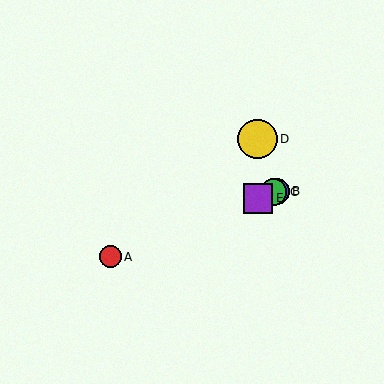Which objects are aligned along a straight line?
Objects A, B, C, E are aligned along a straight line.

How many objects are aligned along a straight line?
4 objects (A, B, C, E) are aligned along a straight line.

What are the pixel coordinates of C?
Object C is at (274, 192).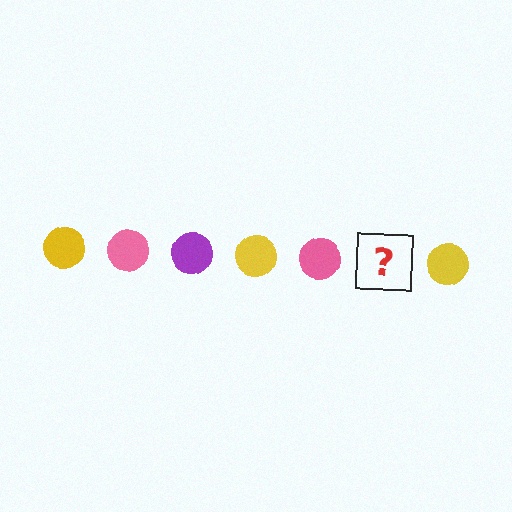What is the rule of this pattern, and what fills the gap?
The rule is that the pattern cycles through yellow, pink, purple circles. The gap should be filled with a purple circle.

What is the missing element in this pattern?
The missing element is a purple circle.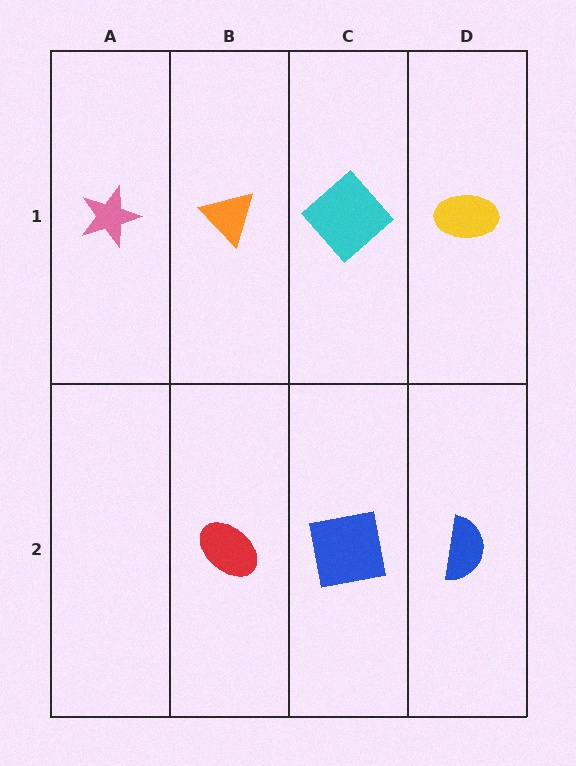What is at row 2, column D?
A blue semicircle.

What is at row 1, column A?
A pink star.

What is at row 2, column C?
A blue square.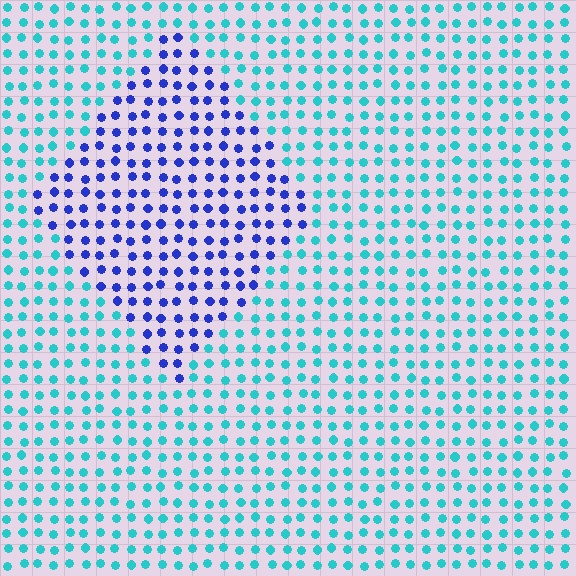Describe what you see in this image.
The image is filled with small cyan elements in a uniform arrangement. A diamond-shaped region is visible where the elements are tinted to a slightly different hue, forming a subtle color boundary.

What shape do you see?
I see a diamond.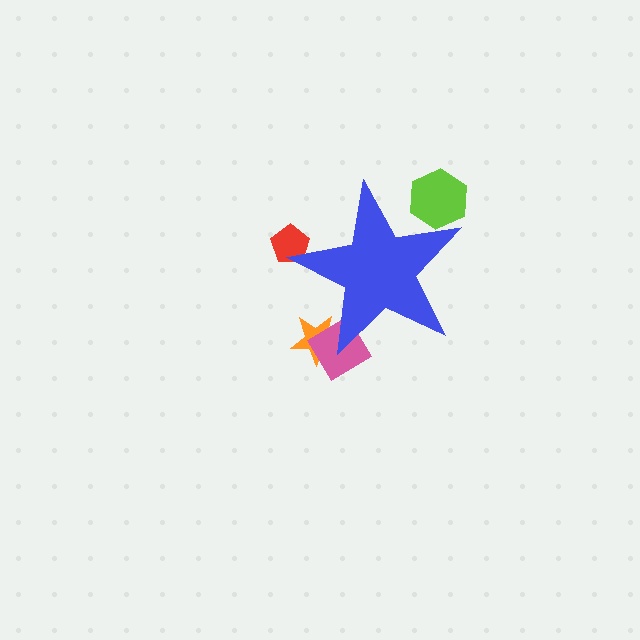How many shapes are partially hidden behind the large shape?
4 shapes are partially hidden.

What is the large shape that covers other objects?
A blue star.